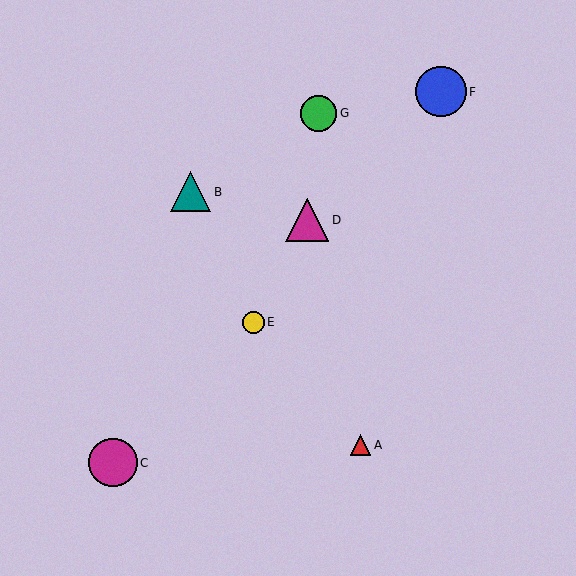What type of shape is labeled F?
Shape F is a blue circle.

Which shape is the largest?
The blue circle (labeled F) is the largest.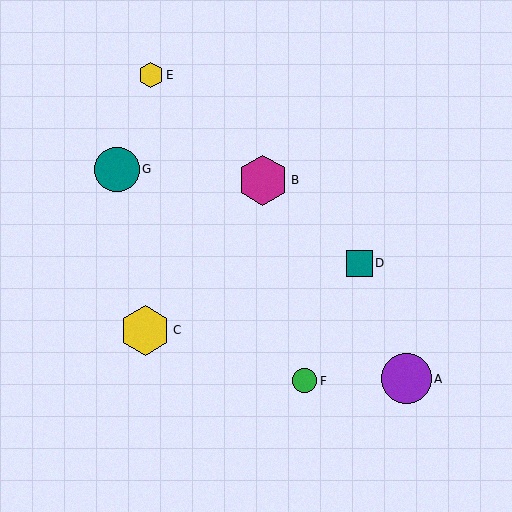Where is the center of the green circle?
The center of the green circle is at (305, 381).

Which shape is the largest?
The magenta hexagon (labeled B) is the largest.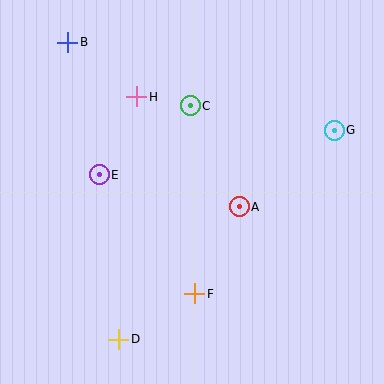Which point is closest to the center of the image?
Point A at (239, 207) is closest to the center.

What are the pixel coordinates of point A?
Point A is at (239, 207).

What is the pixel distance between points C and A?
The distance between C and A is 113 pixels.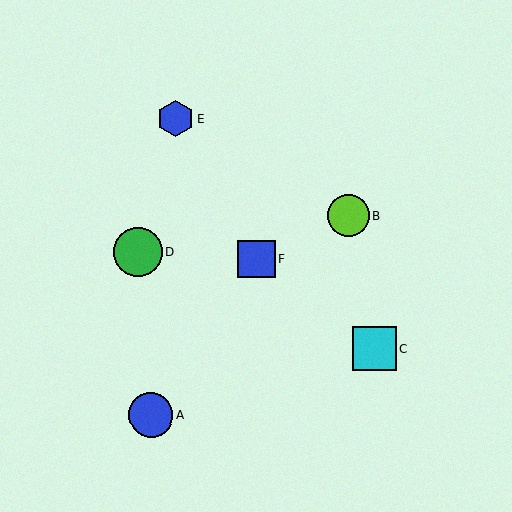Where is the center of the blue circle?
The center of the blue circle is at (151, 415).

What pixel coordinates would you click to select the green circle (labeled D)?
Click at (138, 253) to select the green circle D.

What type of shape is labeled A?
Shape A is a blue circle.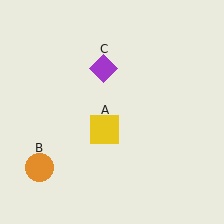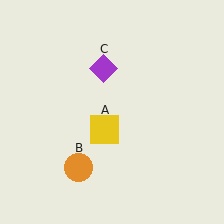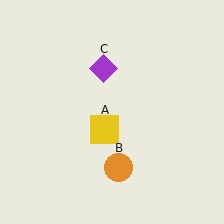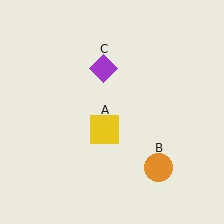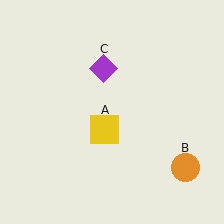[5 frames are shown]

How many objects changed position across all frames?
1 object changed position: orange circle (object B).